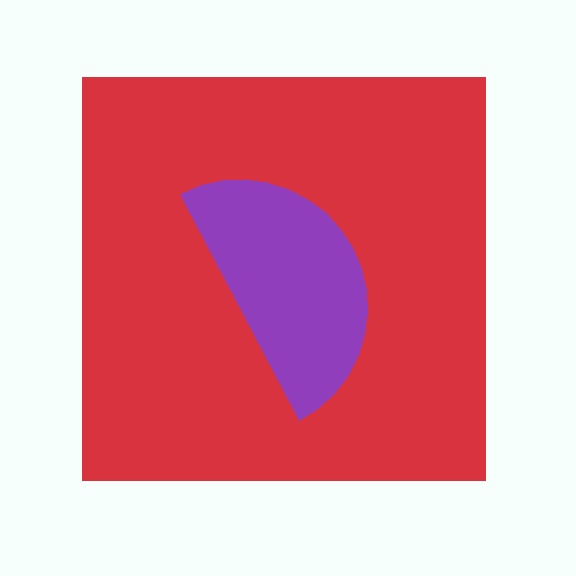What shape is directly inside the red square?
The purple semicircle.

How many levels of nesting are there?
2.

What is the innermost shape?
The purple semicircle.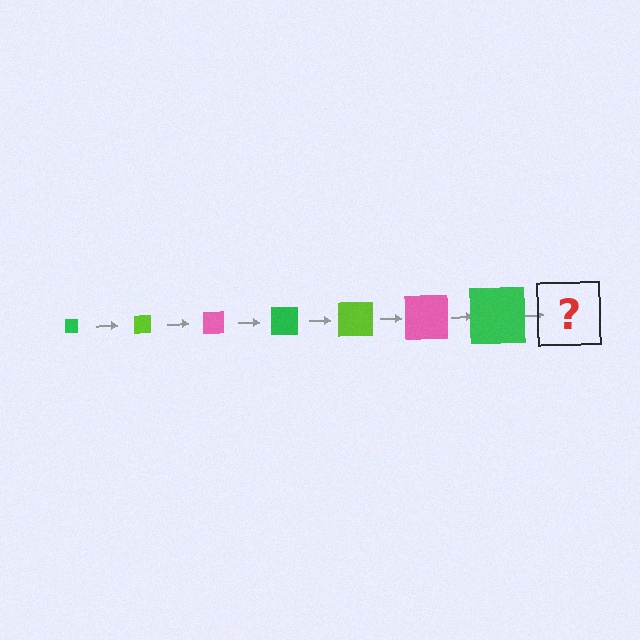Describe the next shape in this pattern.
It should be a lime square, larger than the previous one.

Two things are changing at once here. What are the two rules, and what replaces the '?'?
The two rules are that the square grows larger each step and the color cycles through green, lime, and pink. The '?' should be a lime square, larger than the previous one.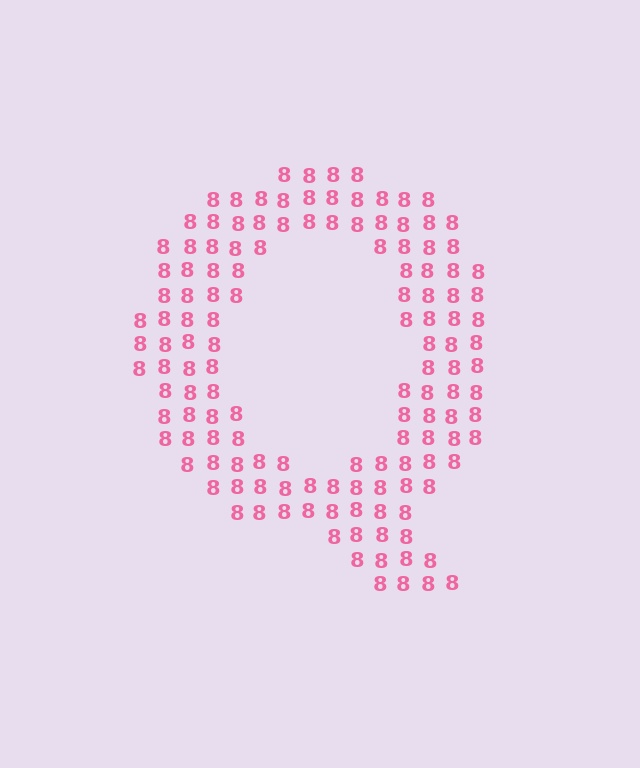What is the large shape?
The large shape is the letter Q.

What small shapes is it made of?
It is made of small digit 8's.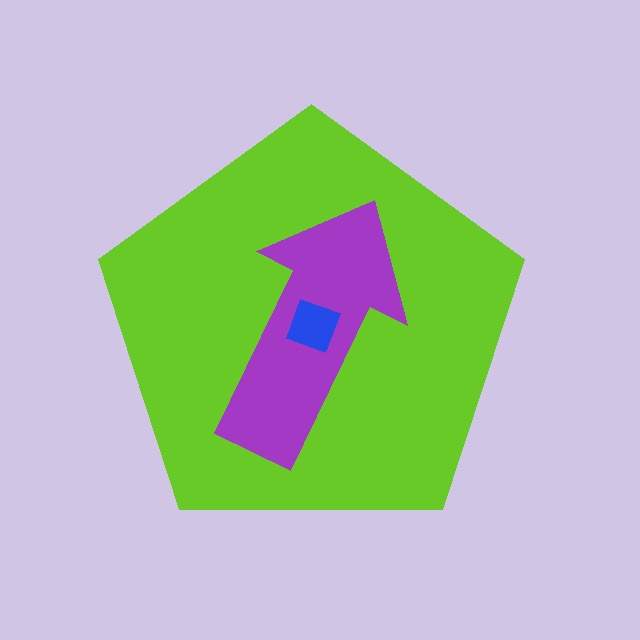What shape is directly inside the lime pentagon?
The purple arrow.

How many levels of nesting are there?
3.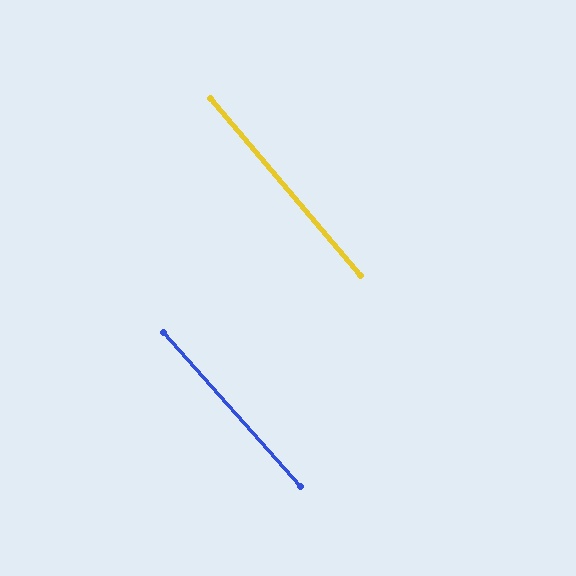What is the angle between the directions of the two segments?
Approximately 1 degree.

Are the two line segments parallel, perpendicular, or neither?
Parallel — their directions differ by only 1.3°.